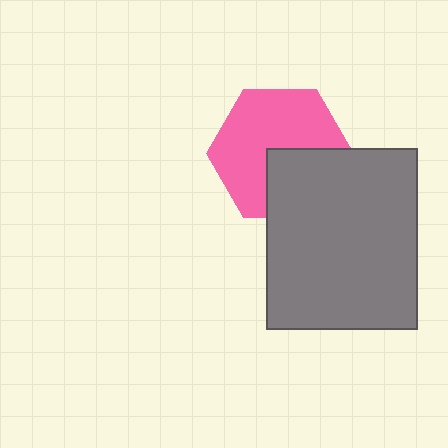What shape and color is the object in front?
The object in front is a gray rectangle.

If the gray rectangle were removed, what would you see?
You would see the complete pink hexagon.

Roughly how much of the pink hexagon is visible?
About half of it is visible (roughly 65%).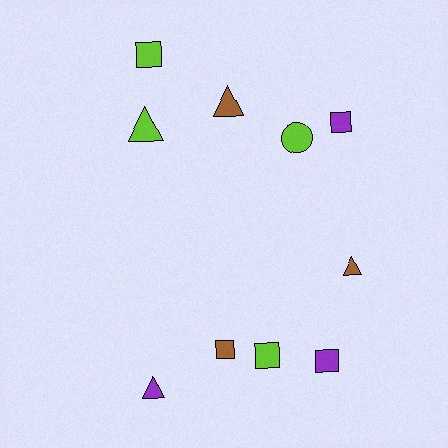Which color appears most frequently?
Lime, with 4 objects.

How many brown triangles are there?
There are 2 brown triangles.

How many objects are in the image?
There are 10 objects.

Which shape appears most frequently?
Square, with 5 objects.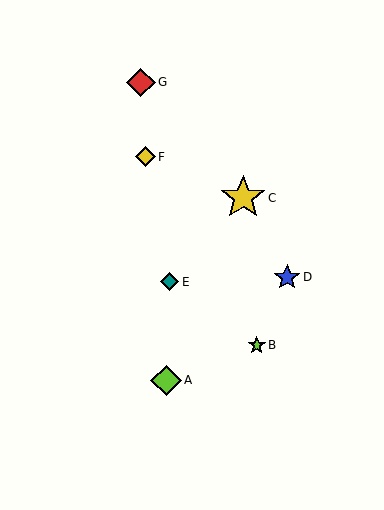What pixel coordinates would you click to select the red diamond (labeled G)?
Click at (141, 82) to select the red diamond G.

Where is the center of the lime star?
The center of the lime star is at (257, 345).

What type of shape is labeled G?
Shape G is a red diamond.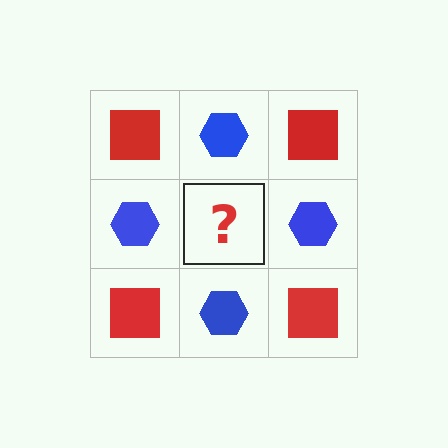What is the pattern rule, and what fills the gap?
The rule is that it alternates red square and blue hexagon in a checkerboard pattern. The gap should be filled with a red square.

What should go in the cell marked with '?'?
The missing cell should contain a red square.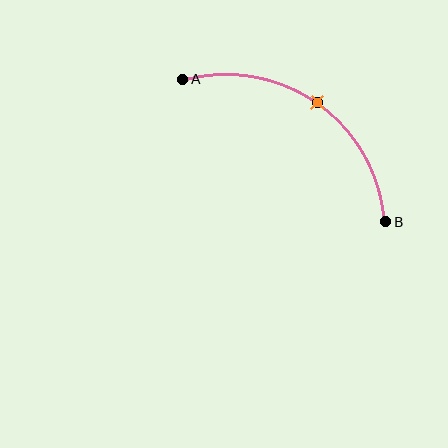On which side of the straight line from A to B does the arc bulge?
The arc bulges above and to the right of the straight line connecting A and B.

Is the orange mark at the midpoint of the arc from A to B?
Yes. The orange mark lies on the arc at equal arc-length from both A and B — it is the arc midpoint.